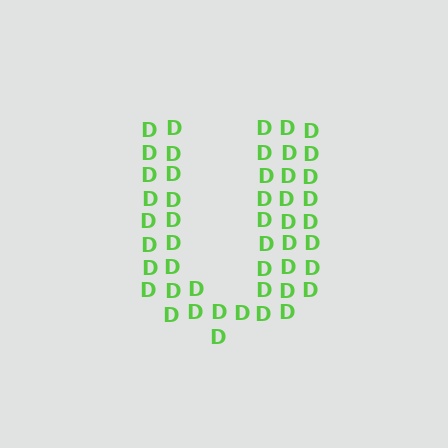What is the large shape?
The large shape is the letter U.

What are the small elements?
The small elements are letter D's.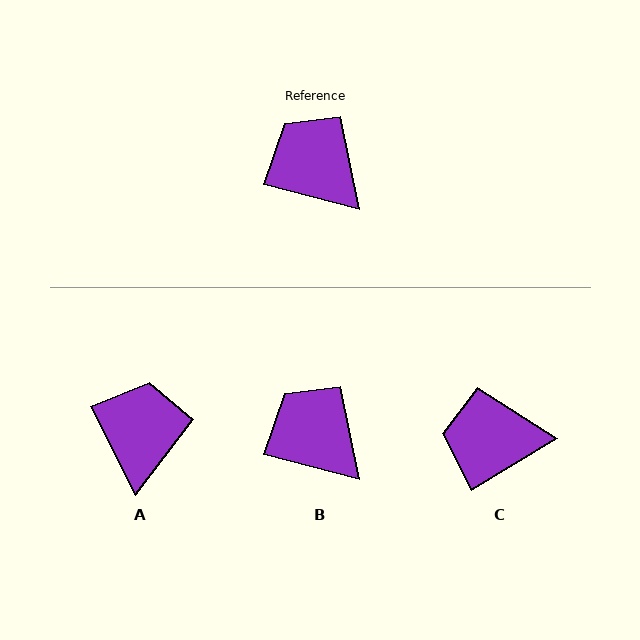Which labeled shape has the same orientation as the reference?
B.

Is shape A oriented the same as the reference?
No, it is off by about 48 degrees.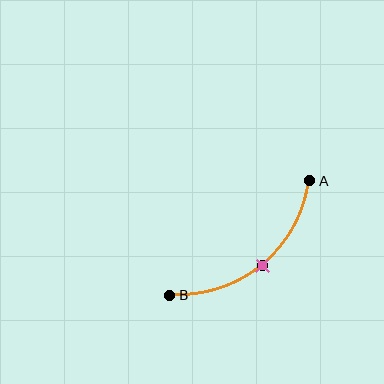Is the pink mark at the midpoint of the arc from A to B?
Yes. The pink mark lies on the arc at equal arc-length from both A and B — it is the arc midpoint.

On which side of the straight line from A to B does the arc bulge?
The arc bulges below and to the right of the straight line connecting A and B.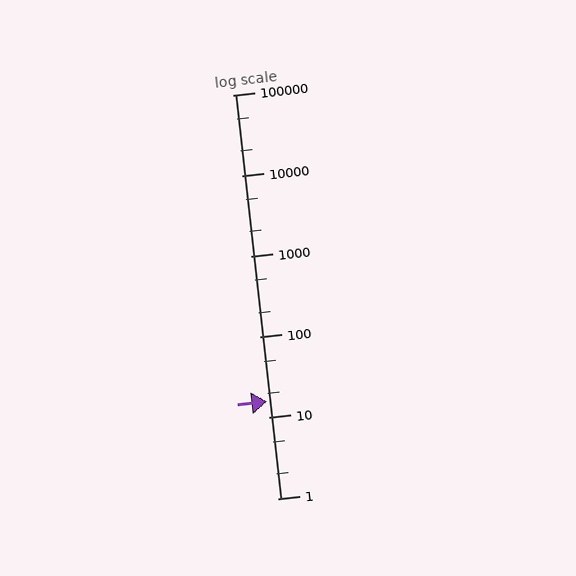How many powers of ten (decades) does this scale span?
The scale spans 5 decades, from 1 to 100000.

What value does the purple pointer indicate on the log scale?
The pointer indicates approximately 16.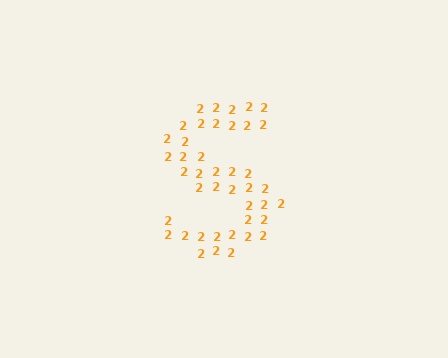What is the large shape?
The large shape is the letter S.